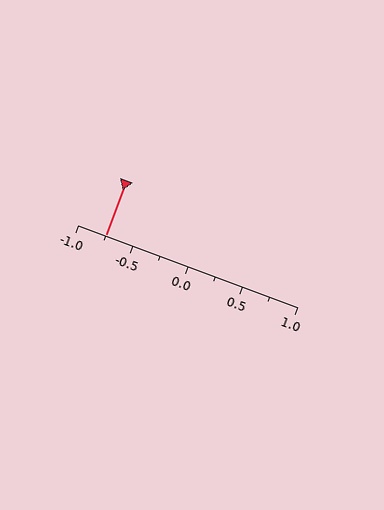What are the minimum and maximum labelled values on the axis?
The axis runs from -1.0 to 1.0.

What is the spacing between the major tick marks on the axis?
The major ticks are spaced 0.5 apart.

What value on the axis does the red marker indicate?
The marker indicates approximately -0.75.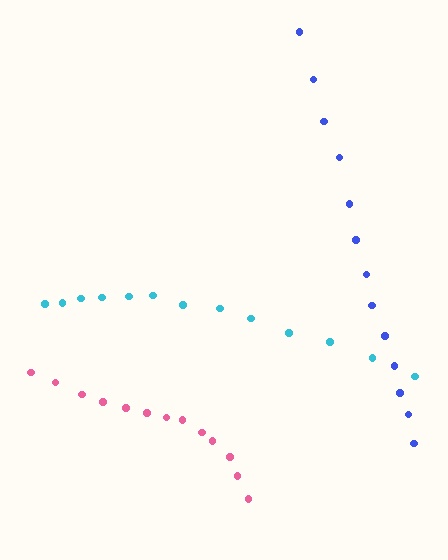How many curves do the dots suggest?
There are 3 distinct paths.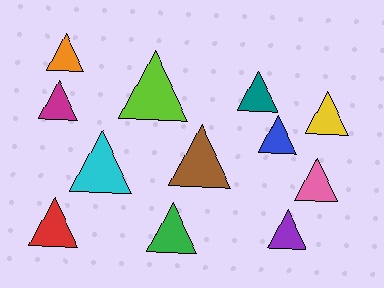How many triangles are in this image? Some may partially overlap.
There are 12 triangles.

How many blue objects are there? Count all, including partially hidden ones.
There is 1 blue object.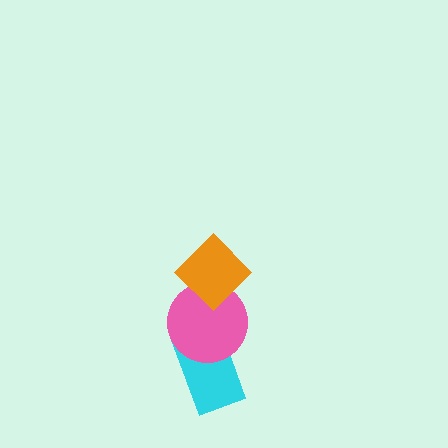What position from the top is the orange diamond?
The orange diamond is 1st from the top.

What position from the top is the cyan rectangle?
The cyan rectangle is 3rd from the top.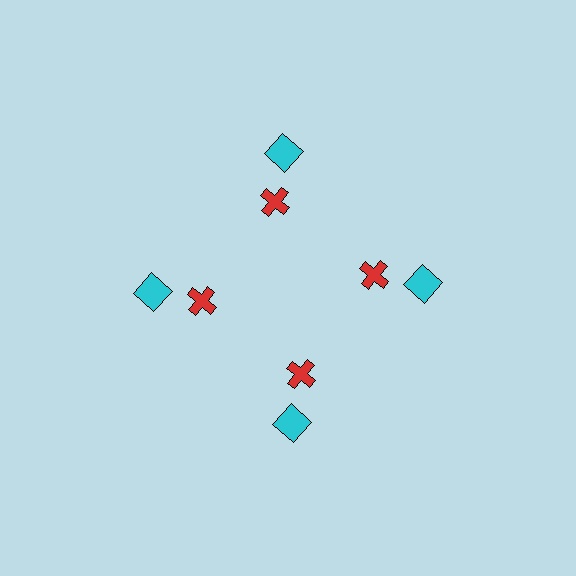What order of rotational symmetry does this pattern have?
This pattern has 4-fold rotational symmetry.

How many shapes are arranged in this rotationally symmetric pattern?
There are 8 shapes, arranged in 4 groups of 2.